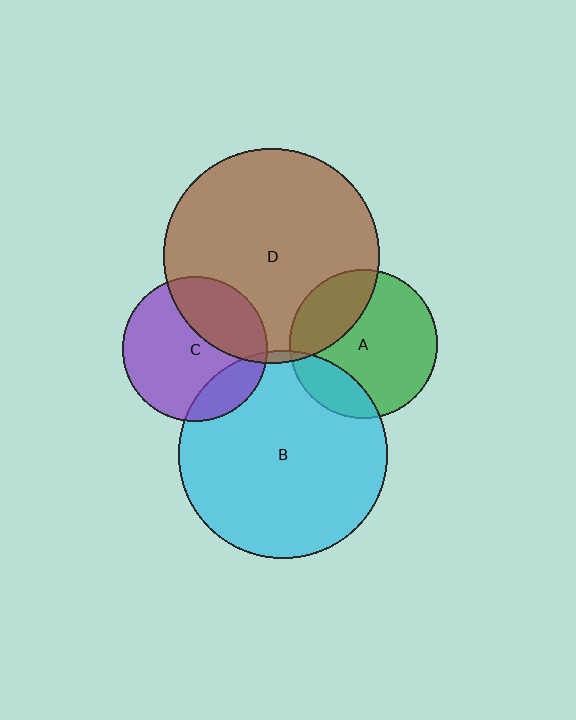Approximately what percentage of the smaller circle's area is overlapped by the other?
Approximately 30%.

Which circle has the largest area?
Circle D (brown).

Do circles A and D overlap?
Yes.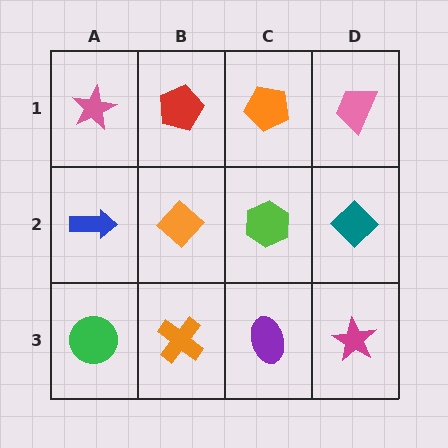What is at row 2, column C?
A lime hexagon.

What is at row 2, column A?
A blue arrow.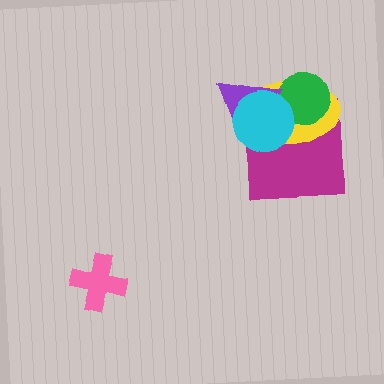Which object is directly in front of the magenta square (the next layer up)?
The yellow ellipse is directly in front of the magenta square.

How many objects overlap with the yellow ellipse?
4 objects overlap with the yellow ellipse.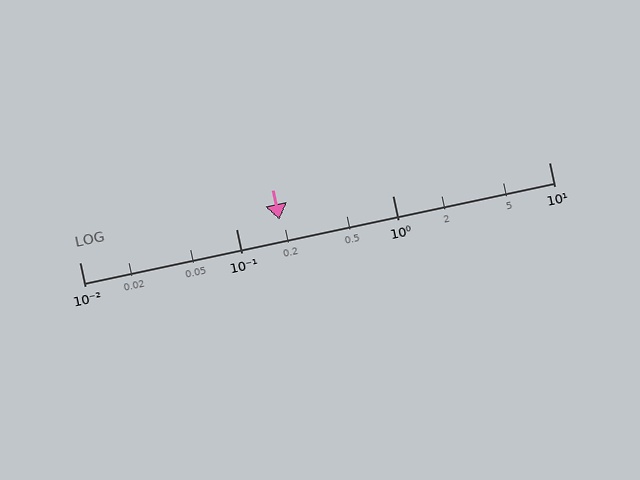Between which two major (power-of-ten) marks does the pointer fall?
The pointer is between 0.1 and 1.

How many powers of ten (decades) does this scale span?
The scale spans 3 decades, from 0.01 to 10.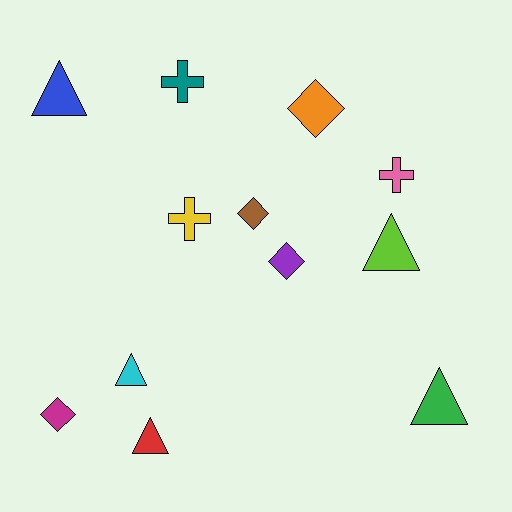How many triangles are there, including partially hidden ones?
There are 5 triangles.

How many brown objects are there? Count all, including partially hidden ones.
There is 1 brown object.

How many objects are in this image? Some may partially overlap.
There are 12 objects.